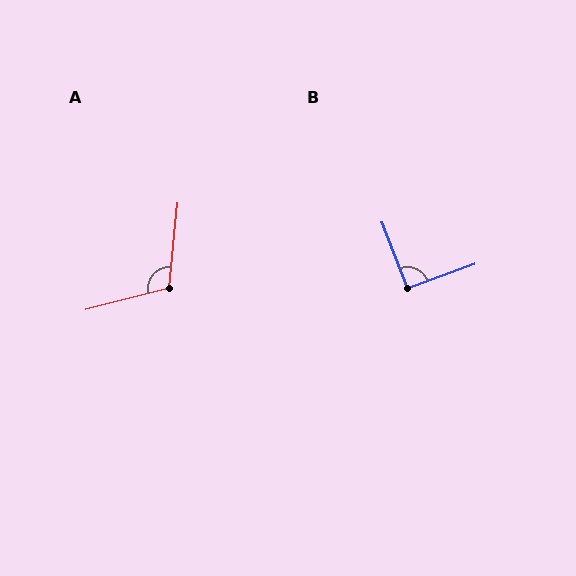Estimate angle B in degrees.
Approximately 91 degrees.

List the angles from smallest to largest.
B (91°), A (110°).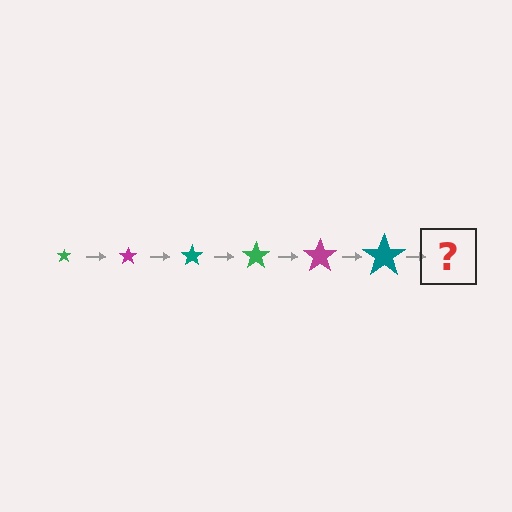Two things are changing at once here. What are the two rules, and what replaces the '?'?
The two rules are that the star grows larger each step and the color cycles through green, magenta, and teal. The '?' should be a green star, larger than the previous one.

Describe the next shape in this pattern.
It should be a green star, larger than the previous one.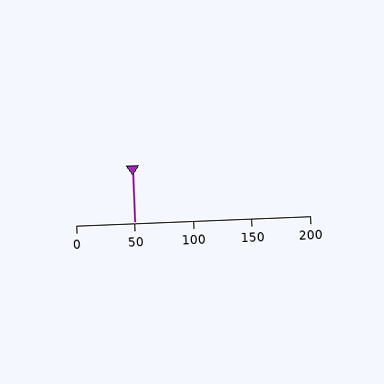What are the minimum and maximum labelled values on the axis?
The axis runs from 0 to 200.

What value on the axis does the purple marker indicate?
The marker indicates approximately 50.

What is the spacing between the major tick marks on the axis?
The major ticks are spaced 50 apart.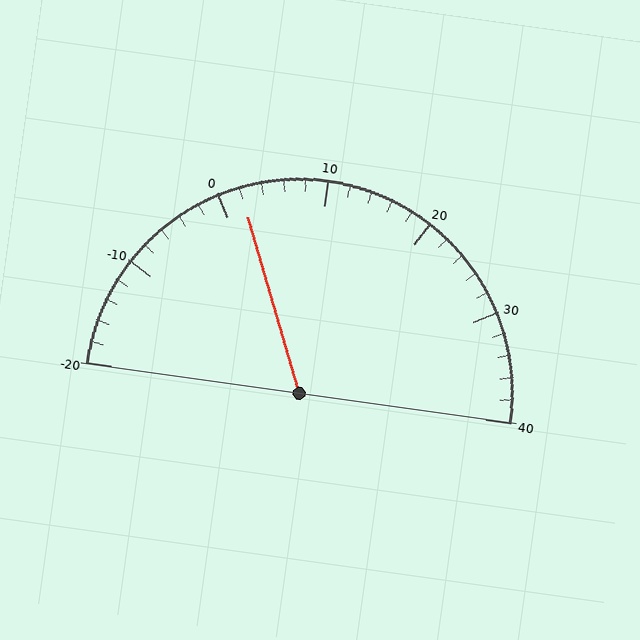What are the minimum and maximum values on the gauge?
The gauge ranges from -20 to 40.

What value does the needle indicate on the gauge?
The needle indicates approximately 2.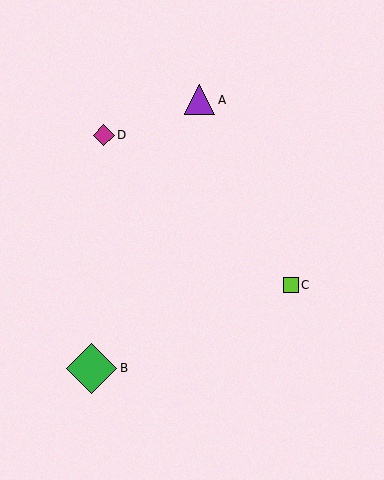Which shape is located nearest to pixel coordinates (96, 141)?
The magenta diamond (labeled D) at (104, 135) is nearest to that location.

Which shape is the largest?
The green diamond (labeled B) is the largest.